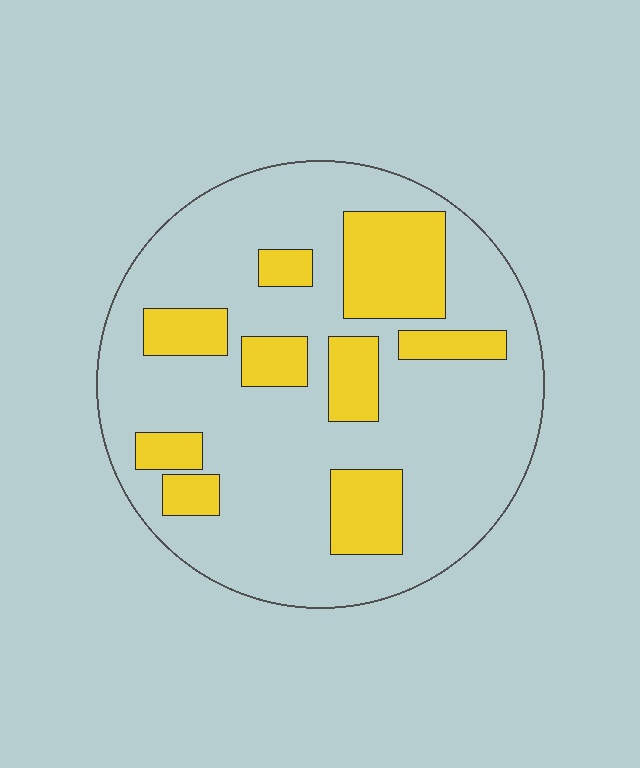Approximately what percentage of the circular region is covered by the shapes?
Approximately 25%.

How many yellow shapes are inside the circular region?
9.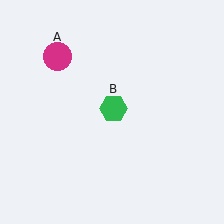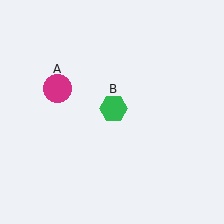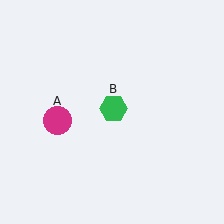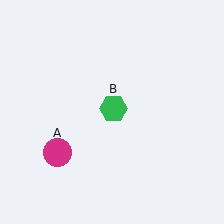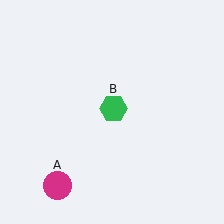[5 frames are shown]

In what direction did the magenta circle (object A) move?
The magenta circle (object A) moved down.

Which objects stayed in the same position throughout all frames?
Green hexagon (object B) remained stationary.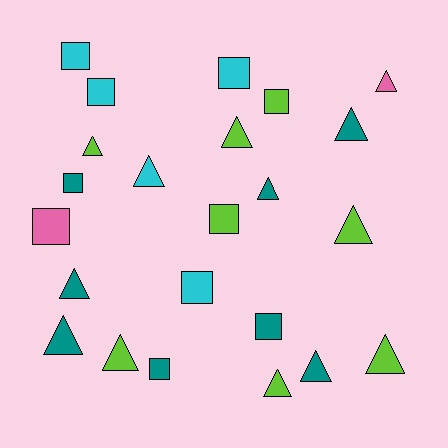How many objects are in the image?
There are 23 objects.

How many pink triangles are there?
There is 1 pink triangle.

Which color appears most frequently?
Lime, with 8 objects.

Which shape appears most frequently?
Triangle, with 13 objects.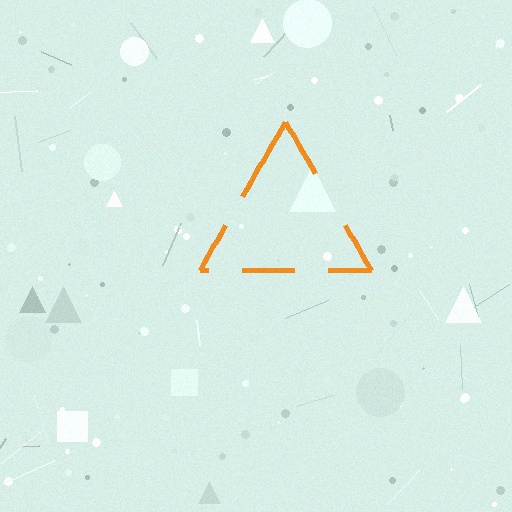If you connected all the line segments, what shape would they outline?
They would outline a triangle.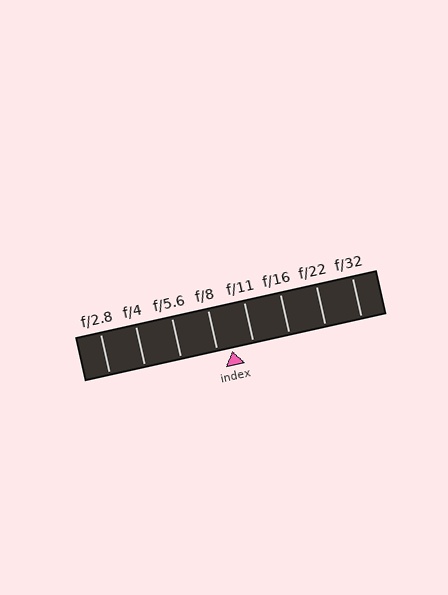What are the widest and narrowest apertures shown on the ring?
The widest aperture shown is f/2.8 and the narrowest is f/32.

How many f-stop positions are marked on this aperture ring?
There are 8 f-stop positions marked.